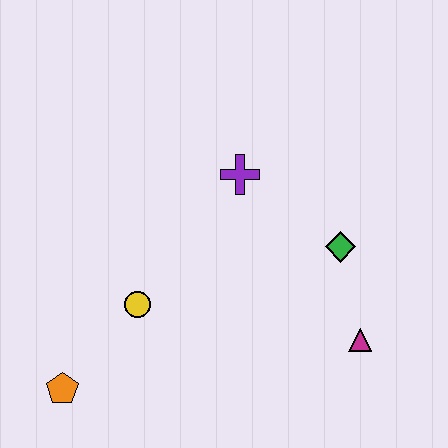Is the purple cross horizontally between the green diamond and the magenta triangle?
No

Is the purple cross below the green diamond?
No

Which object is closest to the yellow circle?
The orange pentagon is closest to the yellow circle.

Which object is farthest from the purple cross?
The orange pentagon is farthest from the purple cross.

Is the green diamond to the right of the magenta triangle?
No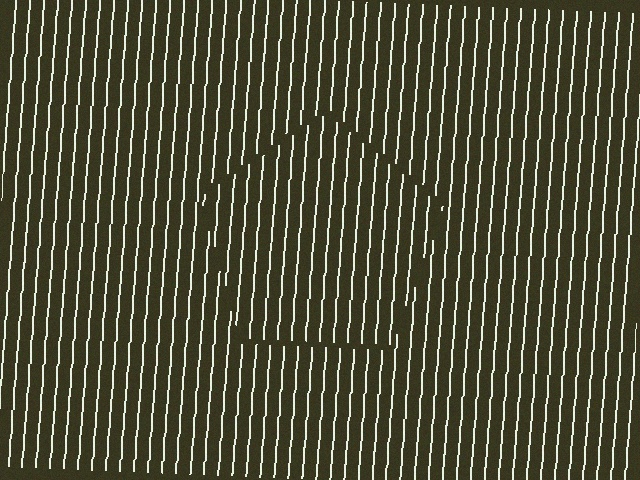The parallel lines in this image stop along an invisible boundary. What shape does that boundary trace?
An illusory pentagon. The interior of the shape contains the same grating, shifted by half a period — the contour is defined by the phase discontinuity where line-ends from the inner and outer gratings abut.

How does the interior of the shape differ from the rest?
The interior of the shape contains the same grating, shifted by half a period — the contour is defined by the phase discontinuity where line-ends from the inner and outer gratings abut.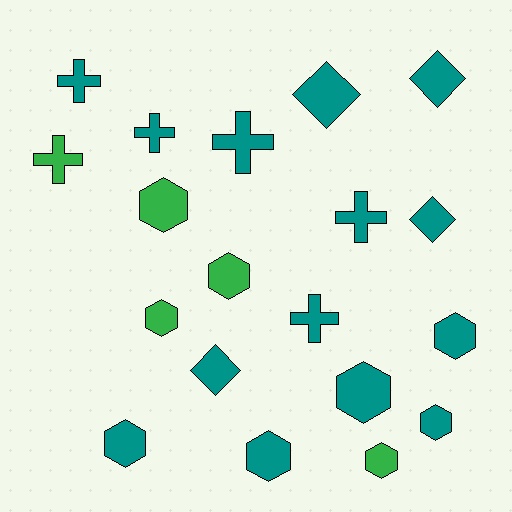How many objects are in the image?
There are 19 objects.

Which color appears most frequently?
Teal, with 14 objects.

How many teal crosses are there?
There are 5 teal crosses.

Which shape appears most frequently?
Hexagon, with 9 objects.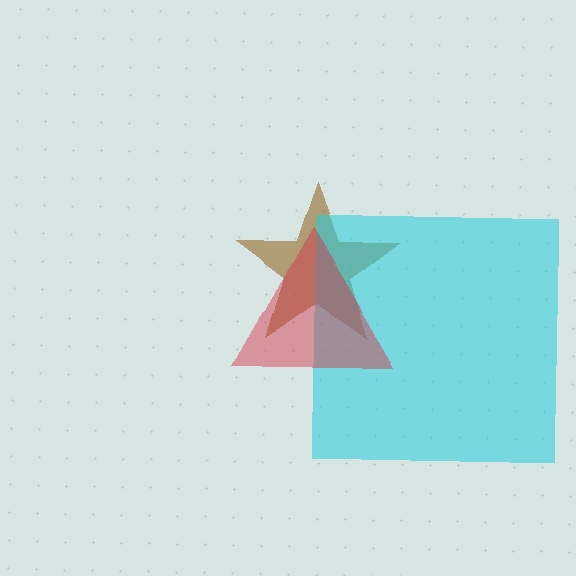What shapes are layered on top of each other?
The layered shapes are: a brown star, a cyan square, a red triangle.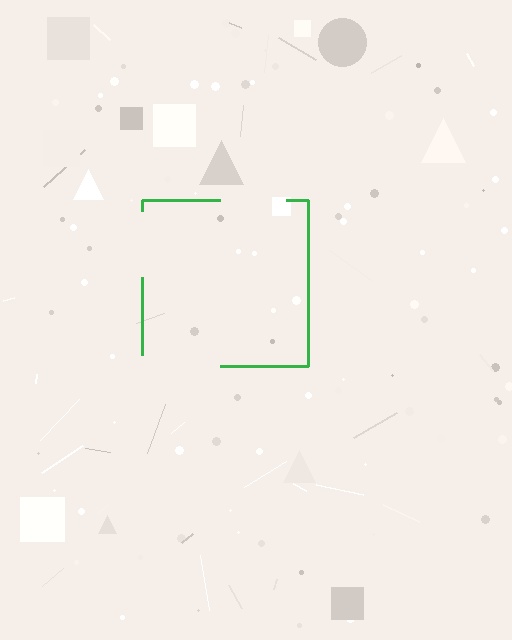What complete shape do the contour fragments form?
The contour fragments form a square.